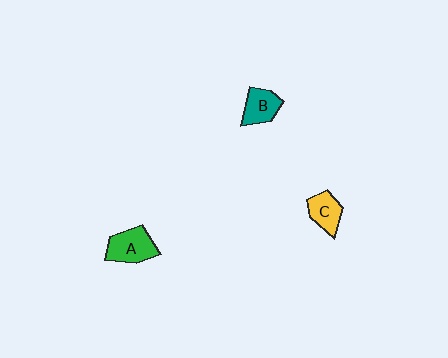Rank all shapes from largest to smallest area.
From largest to smallest: A (green), B (teal), C (yellow).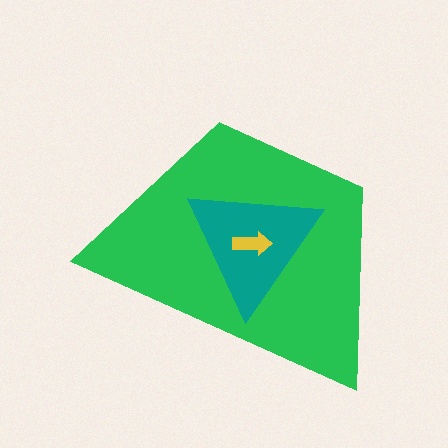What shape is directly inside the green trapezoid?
The teal triangle.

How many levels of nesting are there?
3.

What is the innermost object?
The yellow arrow.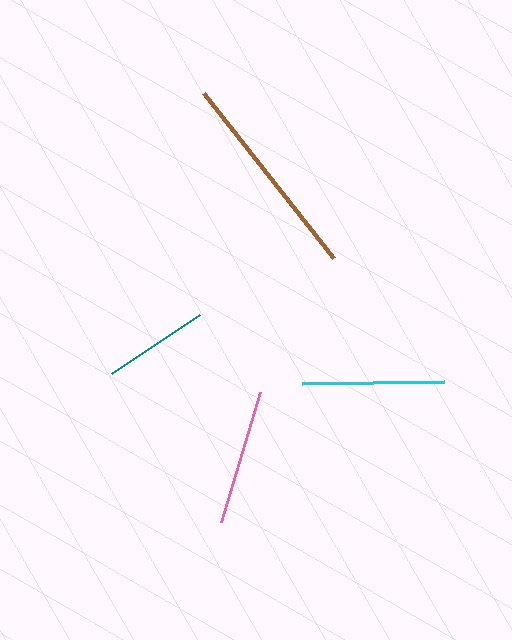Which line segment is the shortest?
The teal line is the shortest at approximately 105 pixels.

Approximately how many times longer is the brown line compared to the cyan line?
The brown line is approximately 1.5 times the length of the cyan line.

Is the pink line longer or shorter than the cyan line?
The cyan line is longer than the pink line.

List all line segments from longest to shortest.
From longest to shortest: brown, cyan, pink, teal.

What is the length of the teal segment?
The teal segment is approximately 105 pixels long.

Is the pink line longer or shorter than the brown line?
The brown line is longer than the pink line.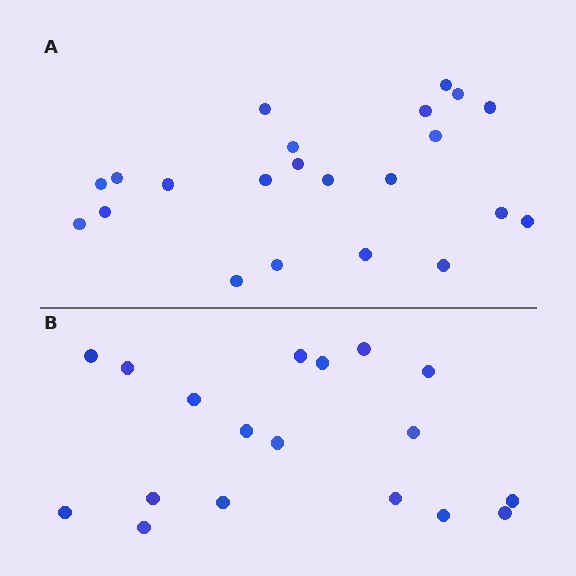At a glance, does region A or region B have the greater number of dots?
Region A (the top region) has more dots.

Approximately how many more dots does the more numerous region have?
Region A has about 4 more dots than region B.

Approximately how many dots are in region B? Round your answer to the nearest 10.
About 20 dots. (The exact count is 18, which rounds to 20.)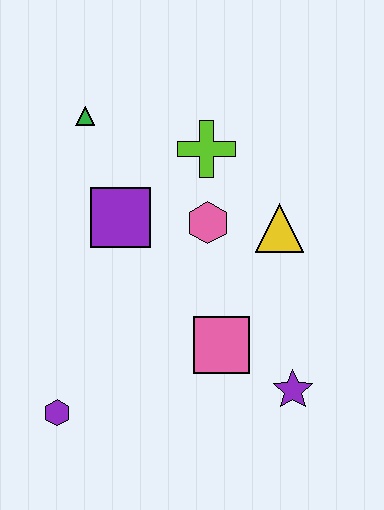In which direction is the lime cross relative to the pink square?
The lime cross is above the pink square.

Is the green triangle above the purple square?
Yes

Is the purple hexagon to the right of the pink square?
No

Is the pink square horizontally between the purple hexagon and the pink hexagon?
No